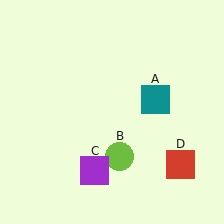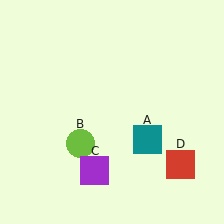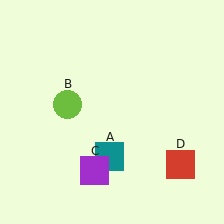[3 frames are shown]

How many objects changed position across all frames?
2 objects changed position: teal square (object A), lime circle (object B).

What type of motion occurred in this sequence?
The teal square (object A), lime circle (object B) rotated clockwise around the center of the scene.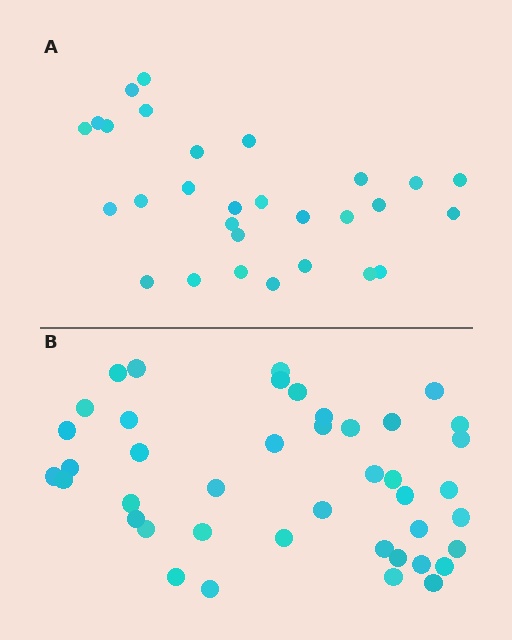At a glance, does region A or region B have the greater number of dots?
Region B (the bottom region) has more dots.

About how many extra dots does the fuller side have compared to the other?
Region B has approximately 15 more dots than region A.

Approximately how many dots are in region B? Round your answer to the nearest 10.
About 40 dots. (The exact count is 42, which rounds to 40.)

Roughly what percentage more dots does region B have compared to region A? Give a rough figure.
About 45% more.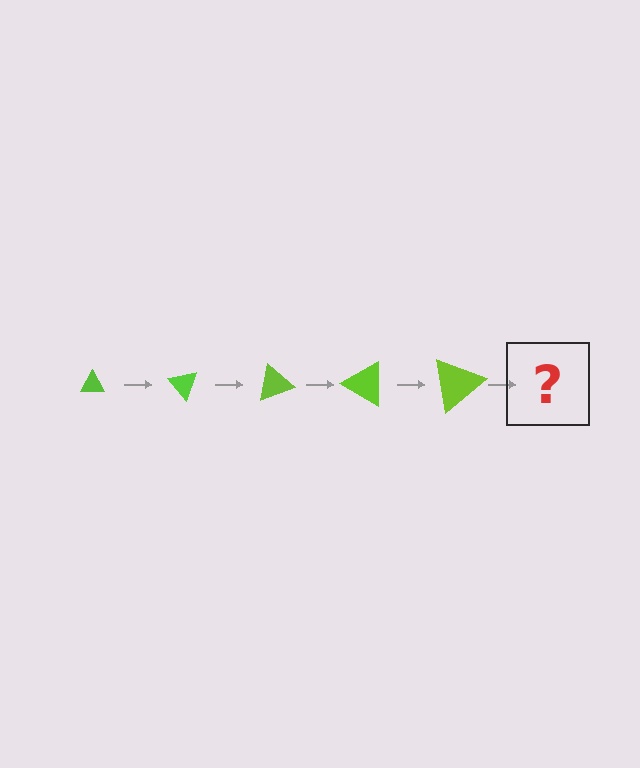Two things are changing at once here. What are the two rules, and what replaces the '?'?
The two rules are that the triangle grows larger each step and it rotates 50 degrees each step. The '?' should be a triangle, larger than the previous one and rotated 250 degrees from the start.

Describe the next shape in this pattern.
It should be a triangle, larger than the previous one and rotated 250 degrees from the start.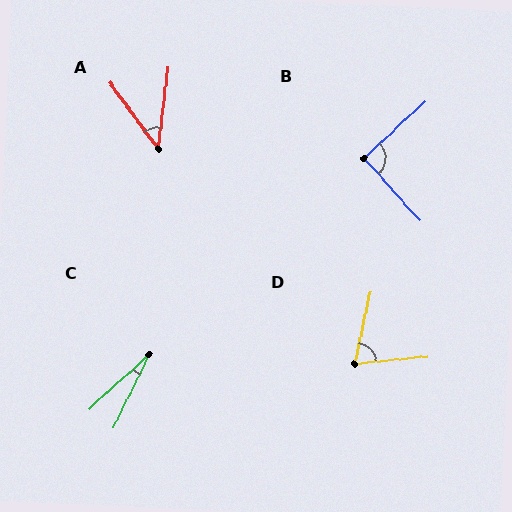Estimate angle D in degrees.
Approximately 71 degrees.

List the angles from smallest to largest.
C (22°), A (43°), D (71°), B (91°).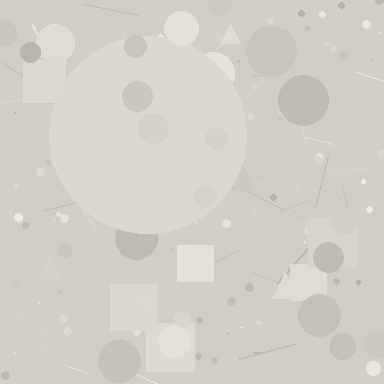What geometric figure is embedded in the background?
A circle is embedded in the background.